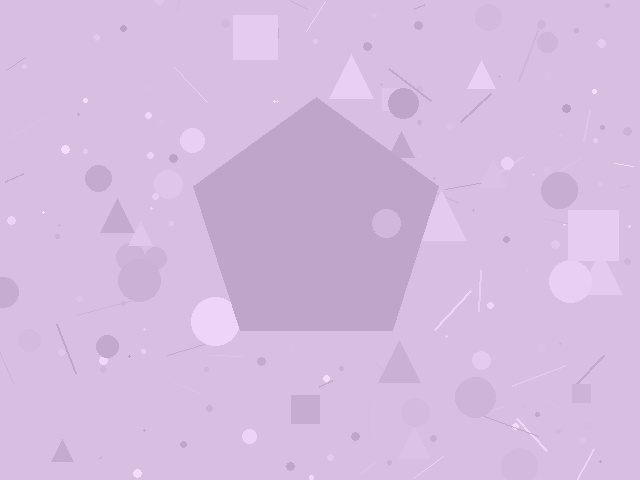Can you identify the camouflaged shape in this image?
The camouflaged shape is a pentagon.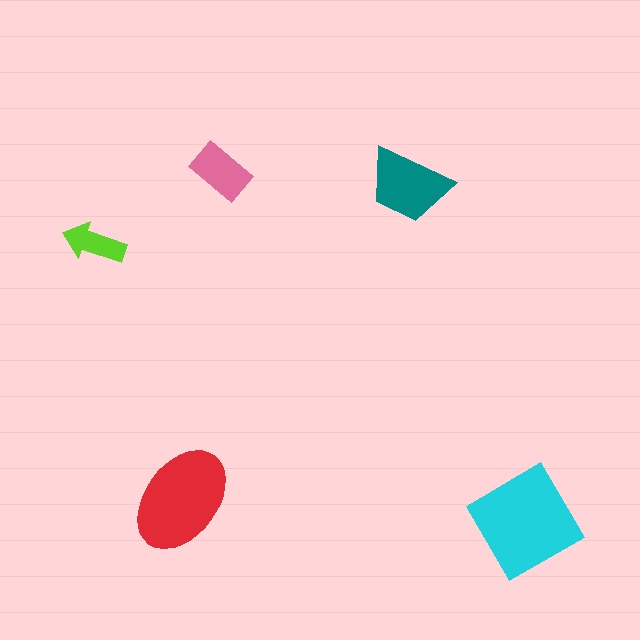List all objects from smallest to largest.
The lime arrow, the pink rectangle, the teal trapezoid, the red ellipse, the cyan diamond.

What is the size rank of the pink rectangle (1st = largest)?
4th.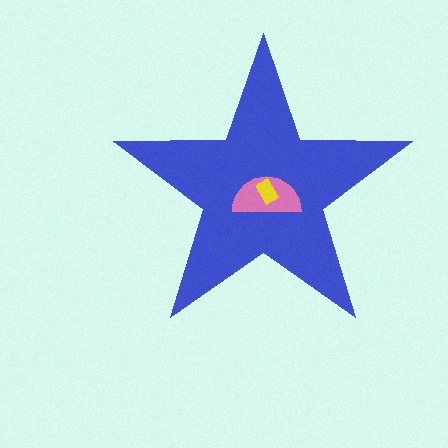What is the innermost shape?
The yellow rectangle.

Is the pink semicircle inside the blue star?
Yes.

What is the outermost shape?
The blue star.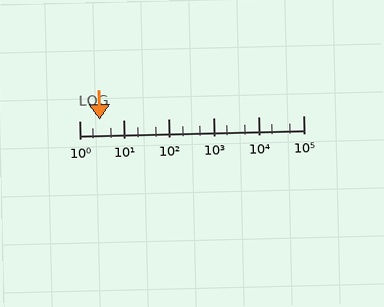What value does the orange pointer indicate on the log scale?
The pointer indicates approximately 2.9.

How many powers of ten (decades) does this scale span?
The scale spans 5 decades, from 1 to 100000.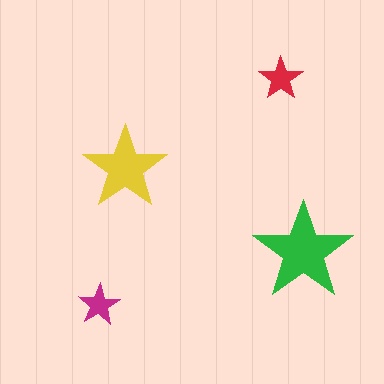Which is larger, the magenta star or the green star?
The green one.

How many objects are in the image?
There are 4 objects in the image.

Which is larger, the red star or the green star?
The green one.